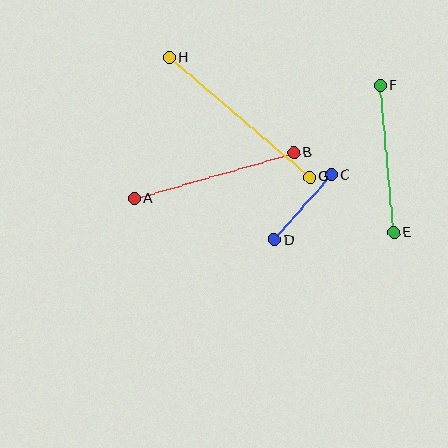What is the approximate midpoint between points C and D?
The midpoint is at approximately (303, 207) pixels.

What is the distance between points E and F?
The distance is approximately 148 pixels.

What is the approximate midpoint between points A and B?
The midpoint is at approximately (214, 176) pixels.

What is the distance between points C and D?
The distance is approximately 87 pixels.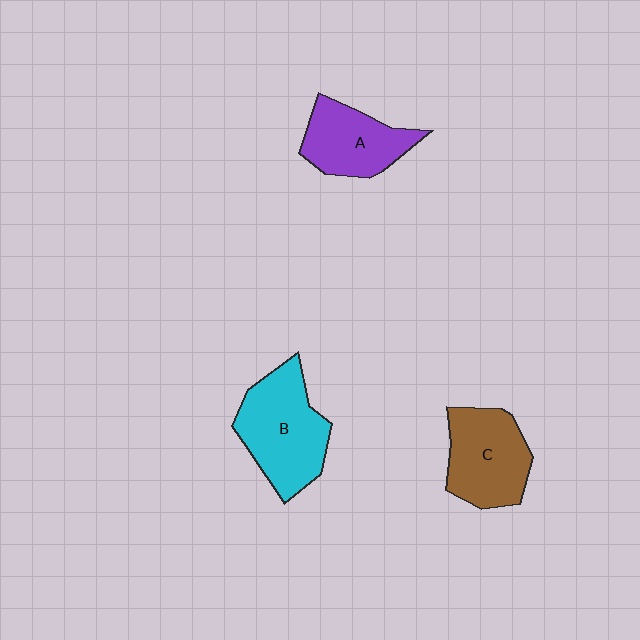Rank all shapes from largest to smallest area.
From largest to smallest: B (cyan), C (brown), A (purple).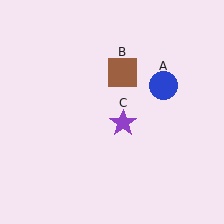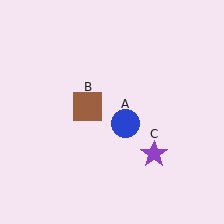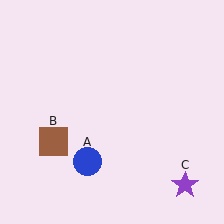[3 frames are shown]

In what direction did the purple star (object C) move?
The purple star (object C) moved down and to the right.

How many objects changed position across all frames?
3 objects changed position: blue circle (object A), brown square (object B), purple star (object C).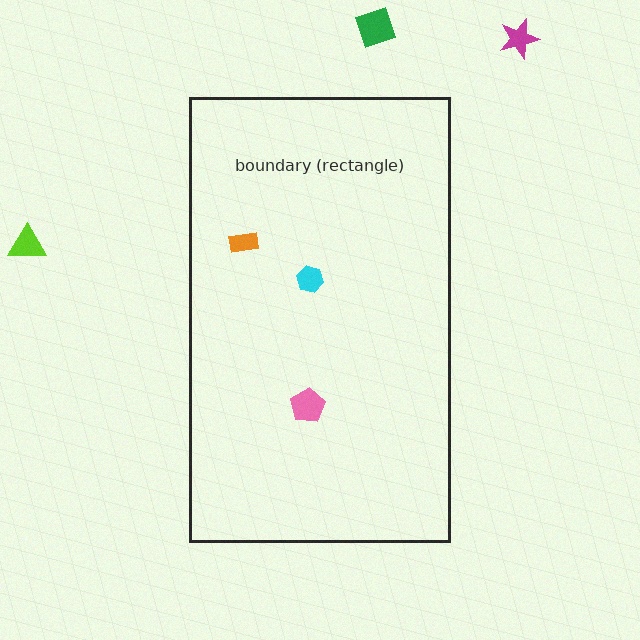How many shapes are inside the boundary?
3 inside, 3 outside.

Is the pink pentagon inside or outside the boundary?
Inside.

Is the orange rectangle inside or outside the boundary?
Inside.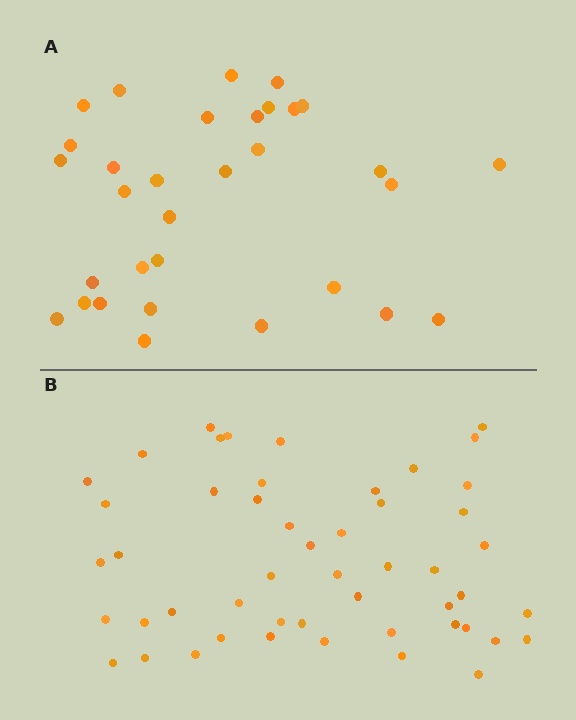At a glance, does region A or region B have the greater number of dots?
Region B (the bottom region) has more dots.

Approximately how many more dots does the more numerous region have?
Region B has approximately 20 more dots than region A.